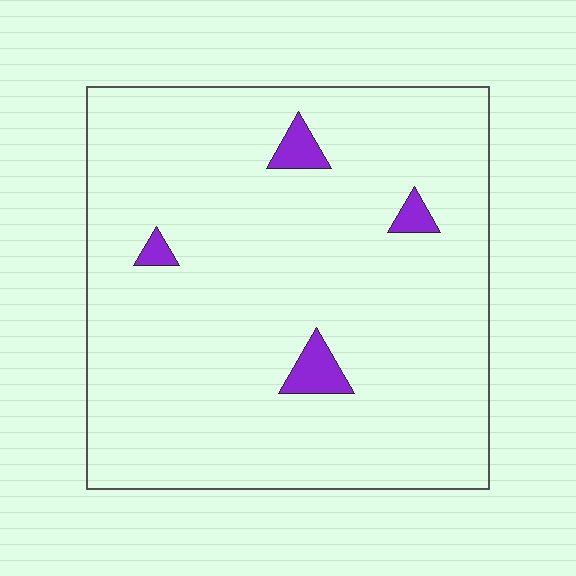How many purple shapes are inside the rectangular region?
4.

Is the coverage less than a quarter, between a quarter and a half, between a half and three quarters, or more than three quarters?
Less than a quarter.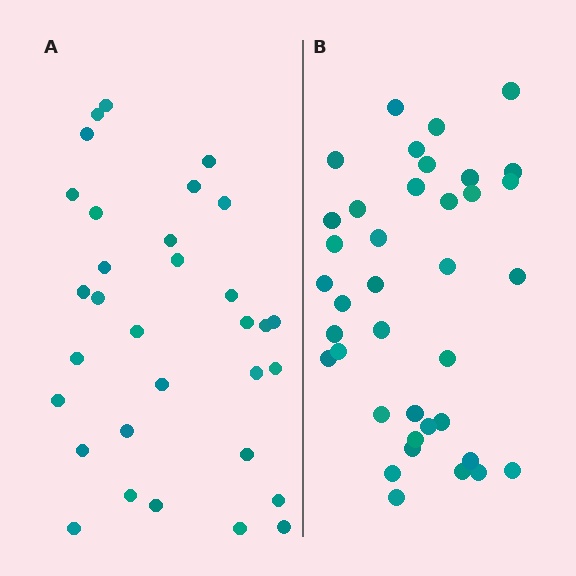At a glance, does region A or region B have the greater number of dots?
Region B (the right region) has more dots.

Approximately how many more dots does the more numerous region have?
Region B has about 6 more dots than region A.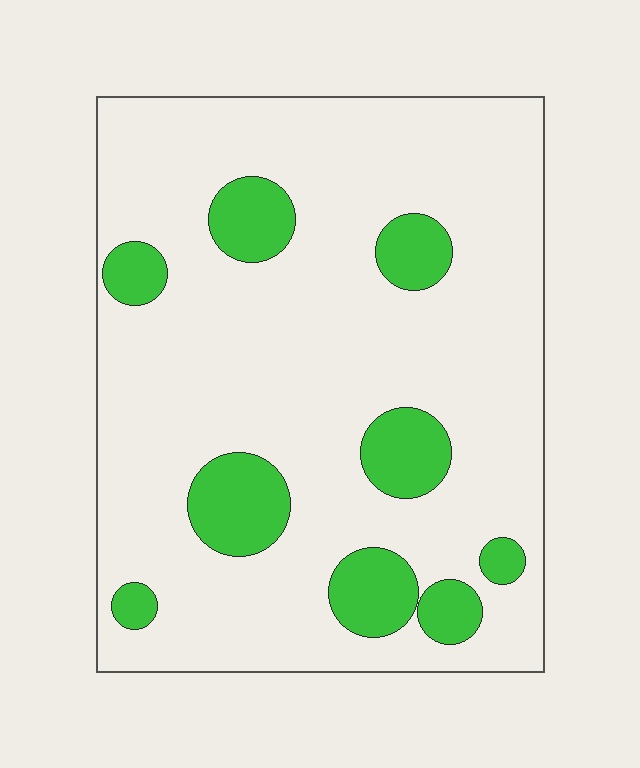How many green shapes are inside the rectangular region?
9.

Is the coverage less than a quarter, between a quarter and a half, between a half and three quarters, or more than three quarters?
Less than a quarter.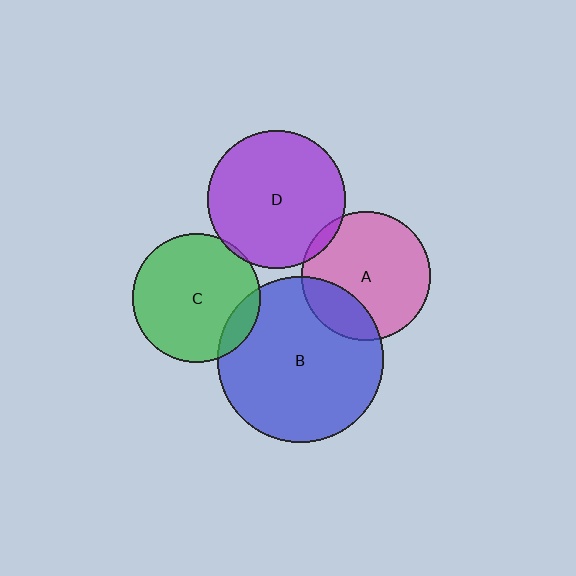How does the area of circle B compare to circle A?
Approximately 1.6 times.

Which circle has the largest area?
Circle B (blue).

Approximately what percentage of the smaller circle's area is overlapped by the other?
Approximately 20%.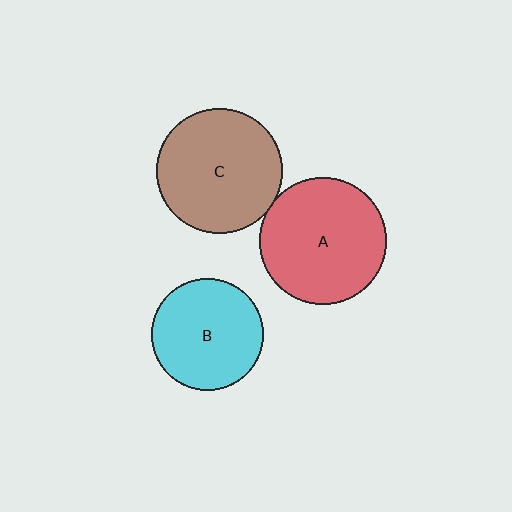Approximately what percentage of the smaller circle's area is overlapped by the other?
Approximately 5%.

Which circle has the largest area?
Circle A (red).